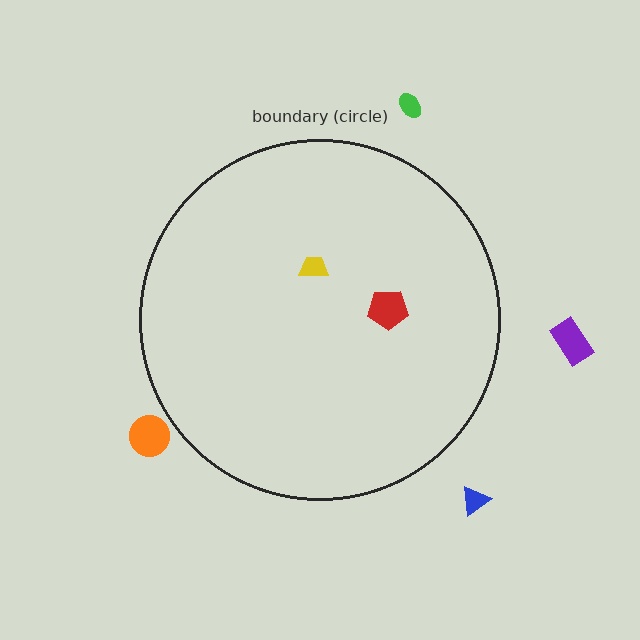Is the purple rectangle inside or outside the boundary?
Outside.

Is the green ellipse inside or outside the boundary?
Outside.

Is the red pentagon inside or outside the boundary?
Inside.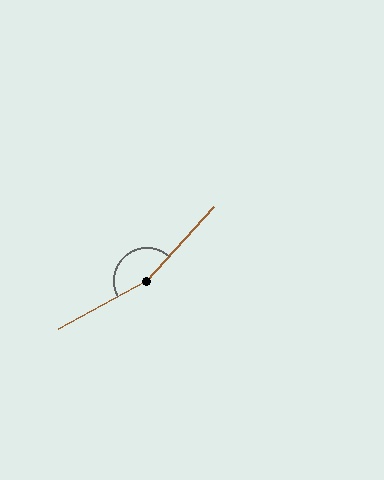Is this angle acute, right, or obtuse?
It is obtuse.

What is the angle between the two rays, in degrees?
Approximately 161 degrees.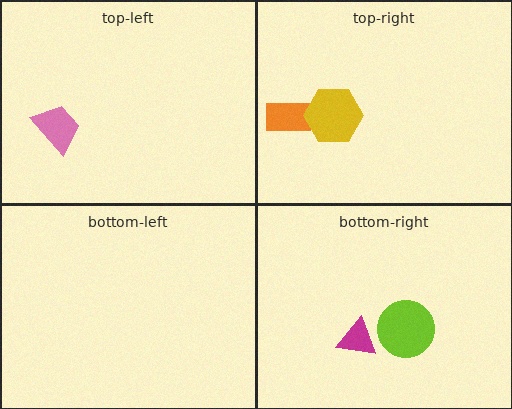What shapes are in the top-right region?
The orange rectangle, the yellow hexagon.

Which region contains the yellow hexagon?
The top-right region.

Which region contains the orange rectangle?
The top-right region.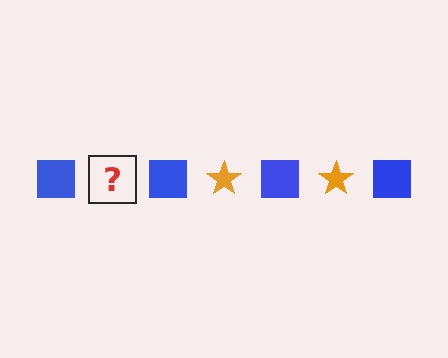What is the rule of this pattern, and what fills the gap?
The rule is that the pattern alternates between blue square and orange star. The gap should be filled with an orange star.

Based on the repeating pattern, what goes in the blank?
The blank should be an orange star.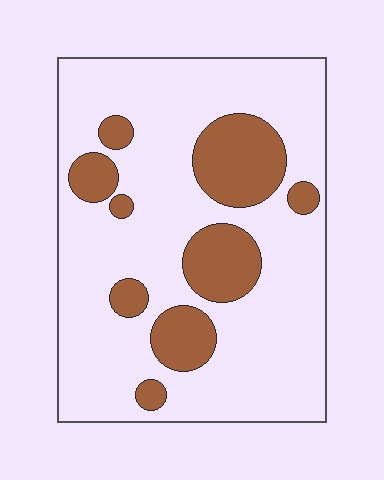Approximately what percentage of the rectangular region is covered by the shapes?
Approximately 20%.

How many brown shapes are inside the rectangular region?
9.